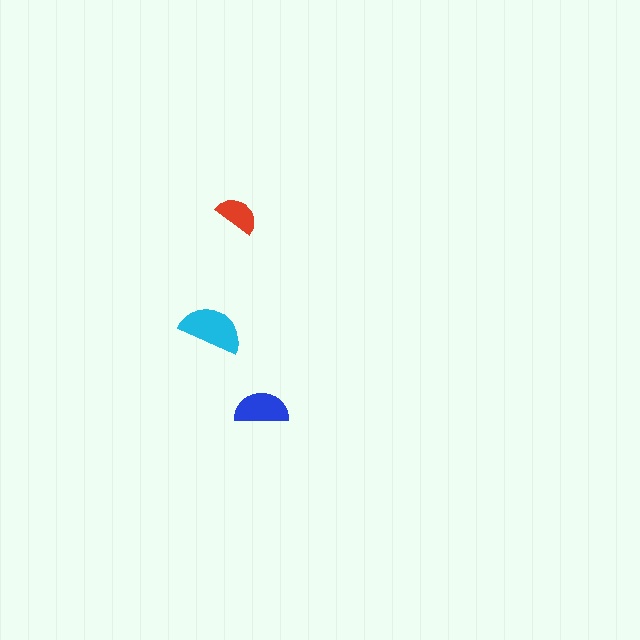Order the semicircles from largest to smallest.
the cyan one, the blue one, the red one.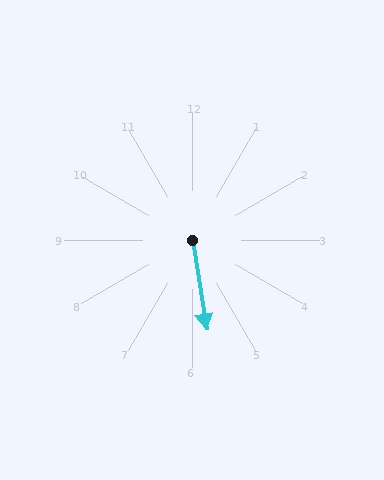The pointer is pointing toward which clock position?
Roughly 6 o'clock.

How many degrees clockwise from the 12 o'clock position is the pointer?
Approximately 171 degrees.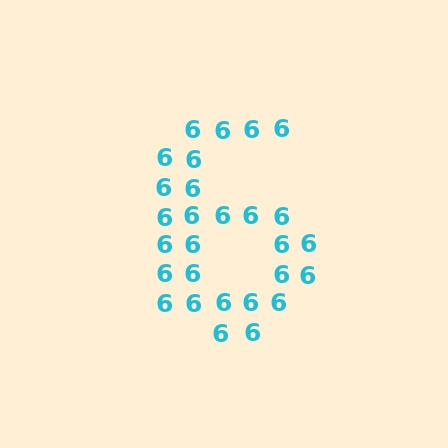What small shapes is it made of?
It is made of small digit 6's.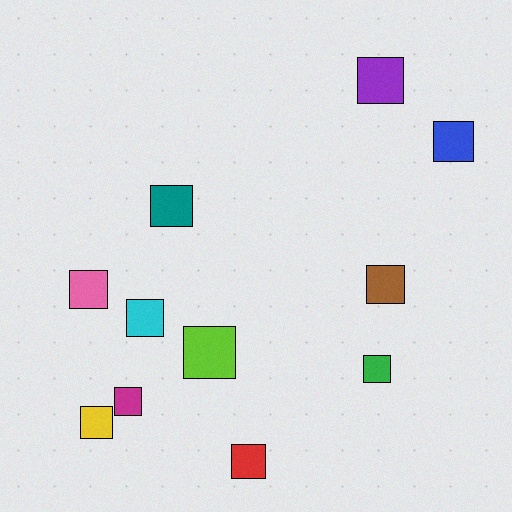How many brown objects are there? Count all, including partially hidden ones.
There is 1 brown object.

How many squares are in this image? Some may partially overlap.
There are 11 squares.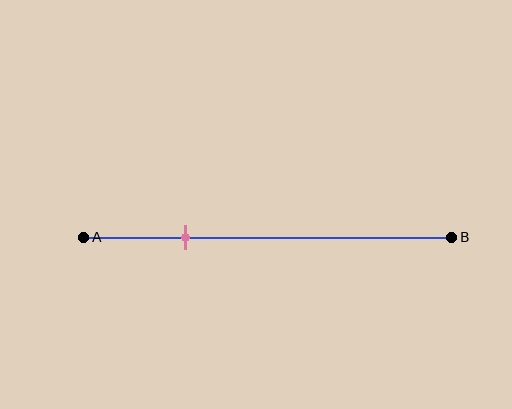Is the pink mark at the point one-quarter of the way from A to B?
Yes, the mark is approximately at the one-quarter point.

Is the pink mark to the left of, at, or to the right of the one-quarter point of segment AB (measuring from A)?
The pink mark is approximately at the one-quarter point of segment AB.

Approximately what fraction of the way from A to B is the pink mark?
The pink mark is approximately 30% of the way from A to B.